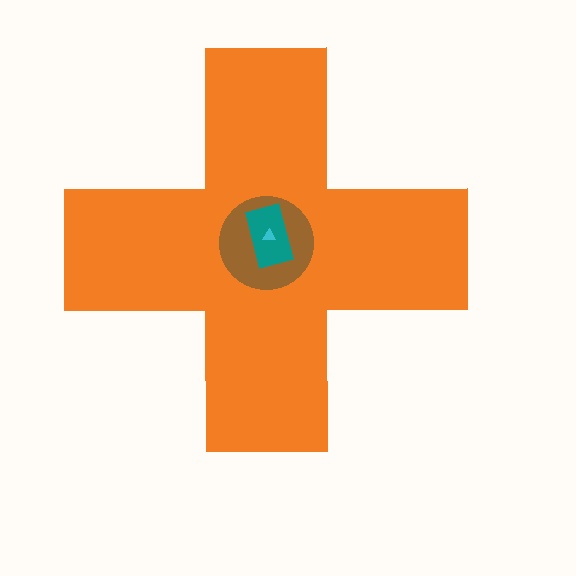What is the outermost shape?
The orange cross.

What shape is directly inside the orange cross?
The brown circle.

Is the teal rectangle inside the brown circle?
Yes.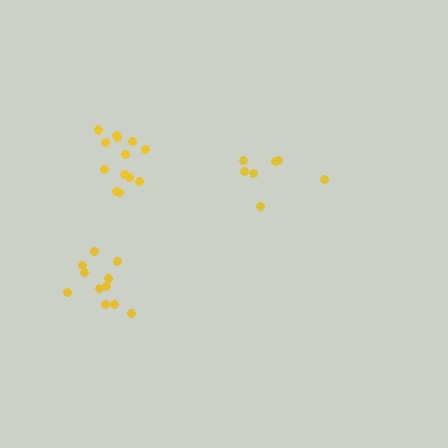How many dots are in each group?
Group 1: 13 dots, Group 2: 7 dots, Group 3: 11 dots (31 total).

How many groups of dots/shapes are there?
There are 3 groups.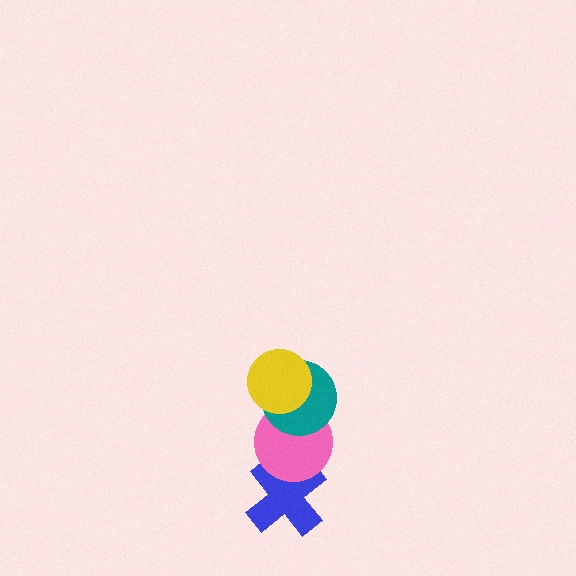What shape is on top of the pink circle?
The teal circle is on top of the pink circle.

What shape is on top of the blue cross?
The pink circle is on top of the blue cross.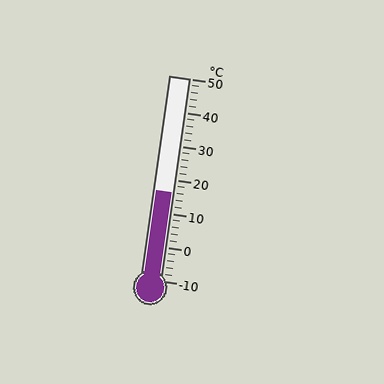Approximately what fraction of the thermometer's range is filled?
The thermometer is filled to approximately 45% of its range.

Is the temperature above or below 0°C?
The temperature is above 0°C.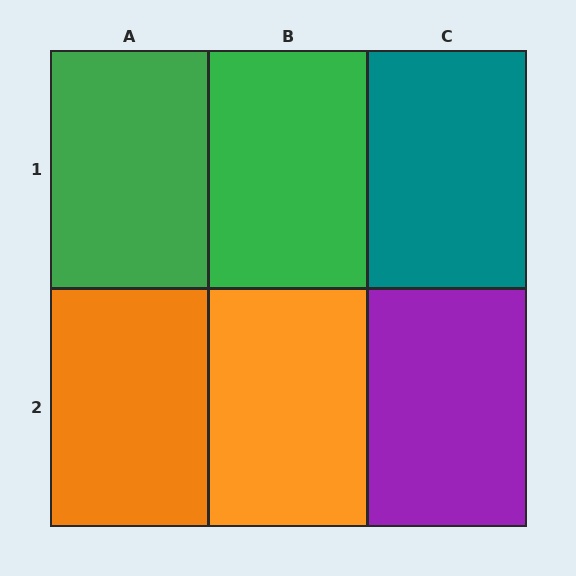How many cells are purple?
1 cell is purple.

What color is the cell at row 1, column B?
Green.